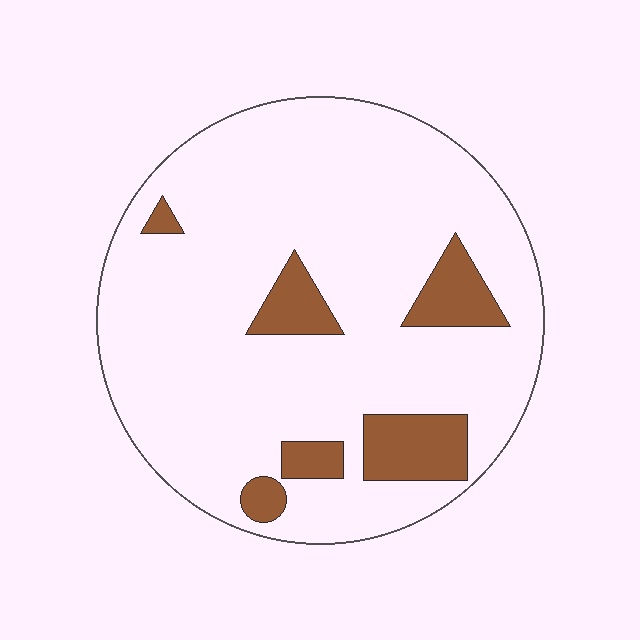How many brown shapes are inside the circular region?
6.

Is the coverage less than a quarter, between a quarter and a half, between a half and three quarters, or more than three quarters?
Less than a quarter.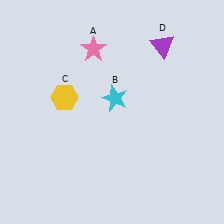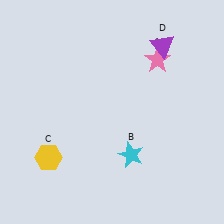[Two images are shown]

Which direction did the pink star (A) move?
The pink star (A) moved right.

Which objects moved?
The objects that moved are: the pink star (A), the cyan star (B), the yellow hexagon (C).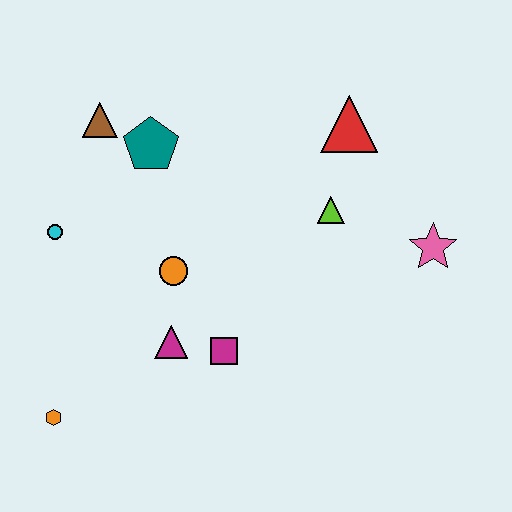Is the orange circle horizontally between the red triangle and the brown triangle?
Yes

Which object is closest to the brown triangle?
The teal pentagon is closest to the brown triangle.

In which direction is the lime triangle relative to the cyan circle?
The lime triangle is to the right of the cyan circle.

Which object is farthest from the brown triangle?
The pink star is farthest from the brown triangle.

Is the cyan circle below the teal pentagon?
Yes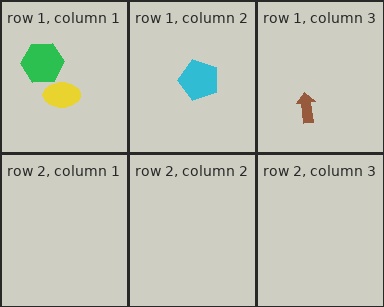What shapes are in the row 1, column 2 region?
The cyan pentagon.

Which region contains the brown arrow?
The row 1, column 3 region.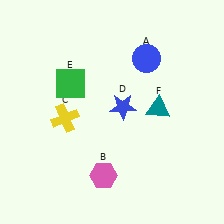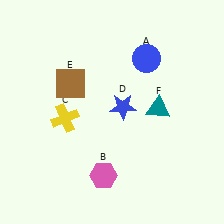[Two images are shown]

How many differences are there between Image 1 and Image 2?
There is 1 difference between the two images.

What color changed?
The square (E) changed from green in Image 1 to brown in Image 2.